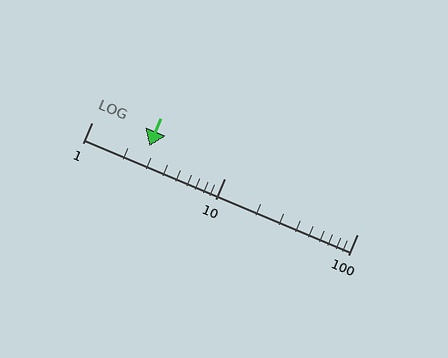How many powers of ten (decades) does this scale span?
The scale spans 2 decades, from 1 to 100.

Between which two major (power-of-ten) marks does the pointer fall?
The pointer is between 1 and 10.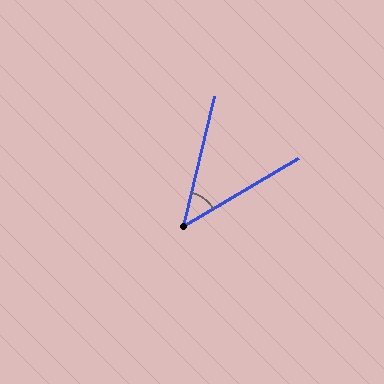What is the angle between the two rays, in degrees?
Approximately 46 degrees.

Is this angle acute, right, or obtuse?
It is acute.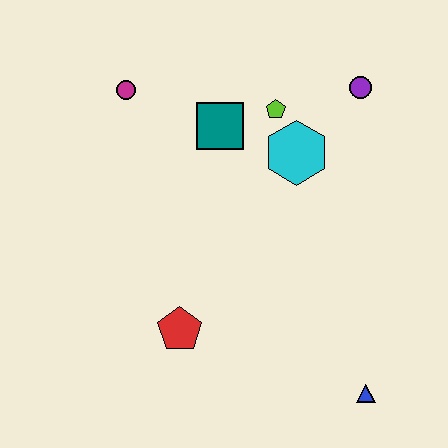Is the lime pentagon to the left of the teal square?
No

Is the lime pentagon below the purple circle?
Yes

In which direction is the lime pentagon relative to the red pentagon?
The lime pentagon is above the red pentagon.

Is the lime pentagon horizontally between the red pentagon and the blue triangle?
Yes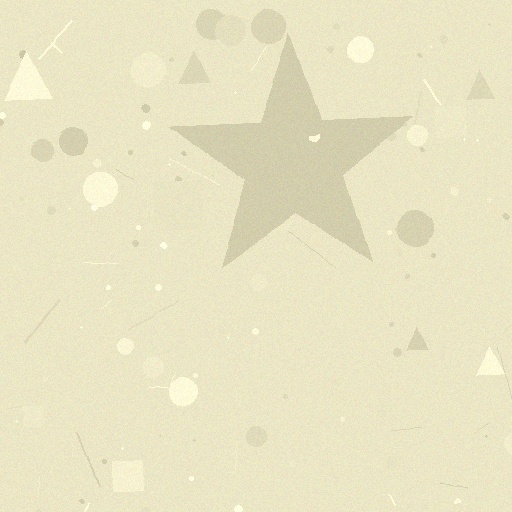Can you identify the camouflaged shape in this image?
The camouflaged shape is a star.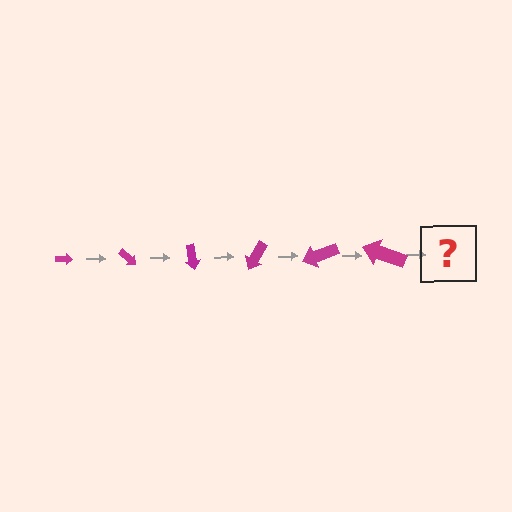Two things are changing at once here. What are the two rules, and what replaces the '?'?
The two rules are that the arrow grows larger each step and it rotates 40 degrees each step. The '?' should be an arrow, larger than the previous one and rotated 240 degrees from the start.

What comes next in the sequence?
The next element should be an arrow, larger than the previous one and rotated 240 degrees from the start.